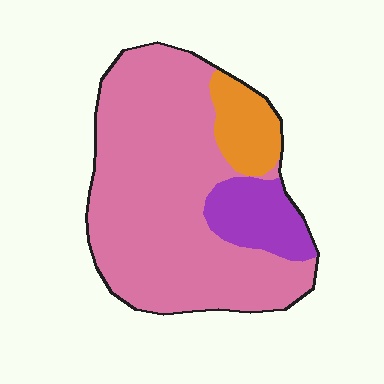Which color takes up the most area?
Pink, at roughly 75%.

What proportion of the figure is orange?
Orange takes up about one tenth (1/10) of the figure.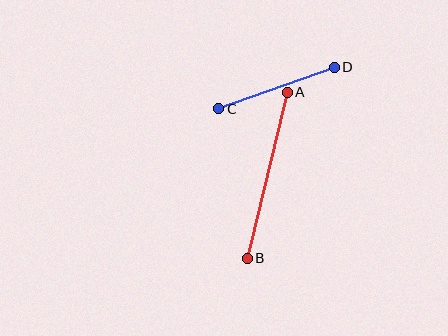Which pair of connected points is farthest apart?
Points A and B are farthest apart.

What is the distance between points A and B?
The distance is approximately 171 pixels.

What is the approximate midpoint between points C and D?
The midpoint is at approximately (276, 88) pixels.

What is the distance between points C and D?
The distance is approximately 123 pixels.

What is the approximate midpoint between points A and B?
The midpoint is at approximately (267, 175) pixels.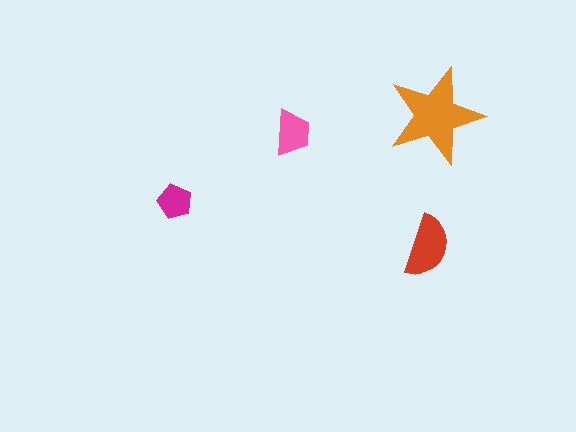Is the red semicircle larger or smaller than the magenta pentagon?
Larger.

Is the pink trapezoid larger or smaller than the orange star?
Smaller.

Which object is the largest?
The orange star.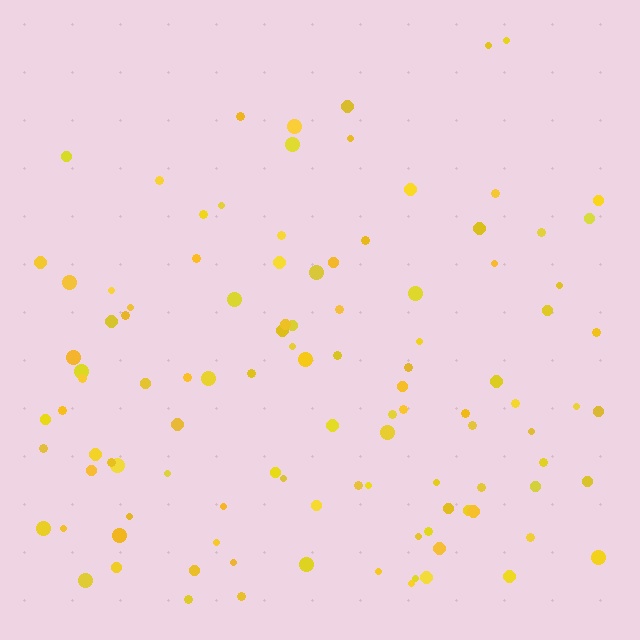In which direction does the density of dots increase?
From top to bottom, with the bottom side densest.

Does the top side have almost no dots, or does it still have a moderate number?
Still a moderate number, just noticeably fewer than the bottom.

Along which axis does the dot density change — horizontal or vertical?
Vertical.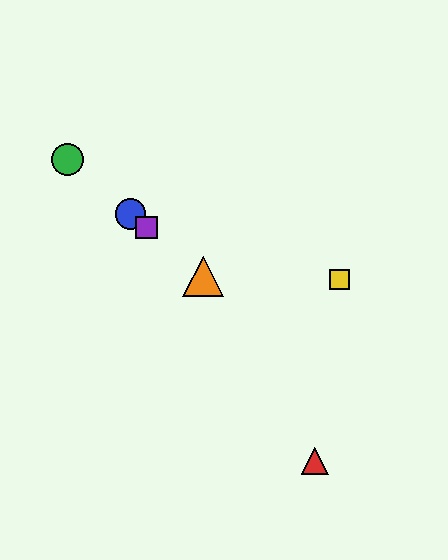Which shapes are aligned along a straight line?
The blue circle, the green circle, the purple square, the orange triangle are aligned along a straight line.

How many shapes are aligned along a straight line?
4 shapes (the blue circle, the green circle, the purple square, the orange triangle) are aligned along a straight line.